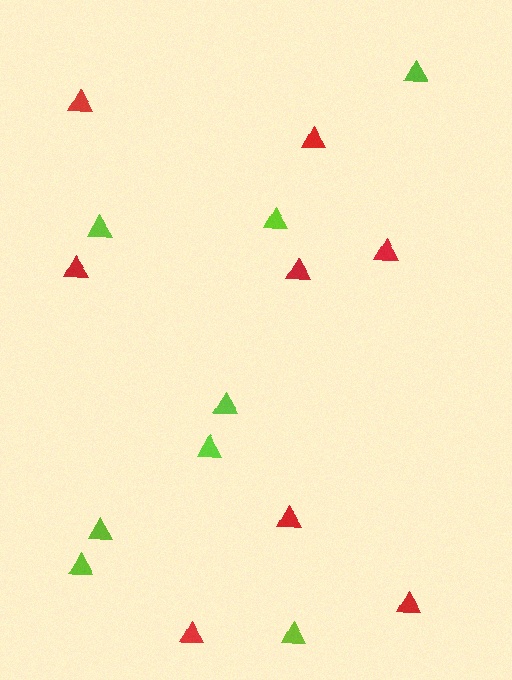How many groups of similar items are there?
There are 2 groups: one group of lime triangles (8) and one group of red triangles (8).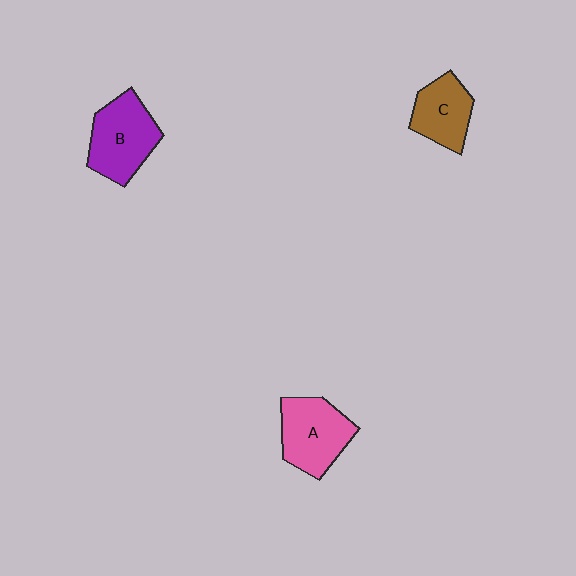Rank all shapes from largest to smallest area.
From largest to smallest: B (purple), A (pink), C (brown).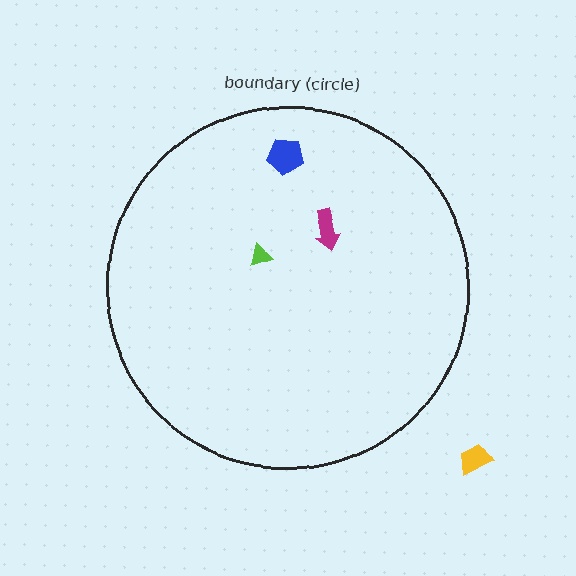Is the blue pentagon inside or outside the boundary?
Inside.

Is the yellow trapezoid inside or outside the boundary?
Outside.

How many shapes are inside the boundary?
3 inside, 1 outside.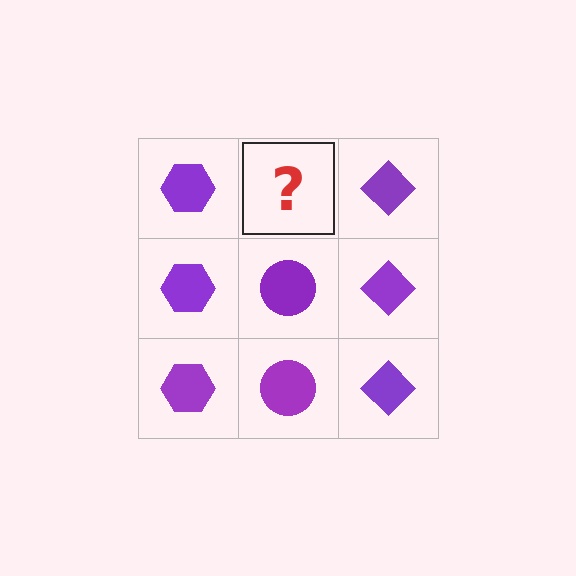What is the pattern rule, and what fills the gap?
The rule is that each column has a consistent shape. The gap should be filled with a purple circle.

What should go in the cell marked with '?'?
The missing cell should contain a purple circle.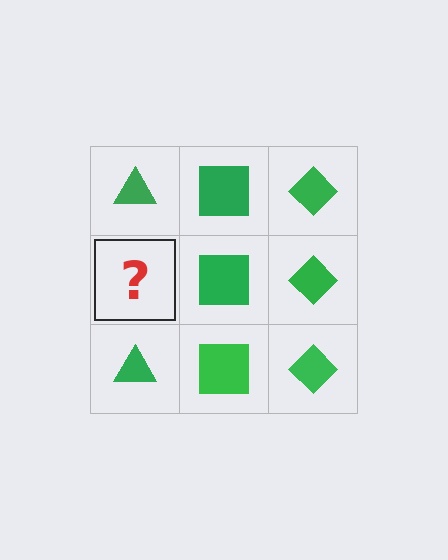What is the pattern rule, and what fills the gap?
The rule is that each column has a consistent shape. The gap should be filled with a green triangle.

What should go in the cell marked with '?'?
The missing cell should contain a green triangle.